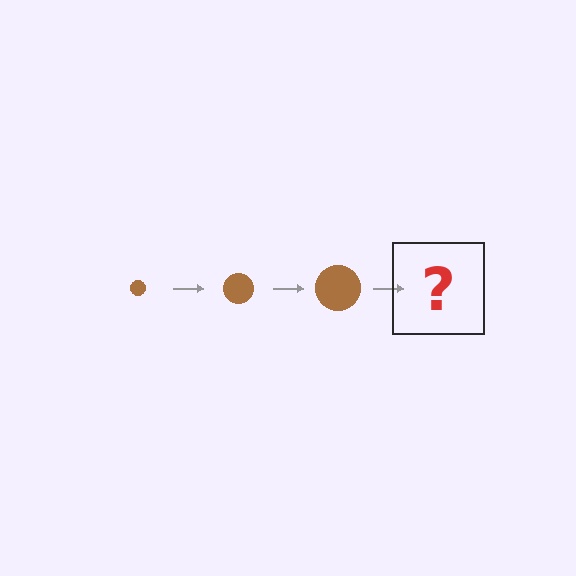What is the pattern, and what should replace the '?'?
The pattern is that the circle gets progressively larger each step. The '?' should be a brown circle, larger than the previous one.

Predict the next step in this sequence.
The next step is a brown circle, larger than the previous one.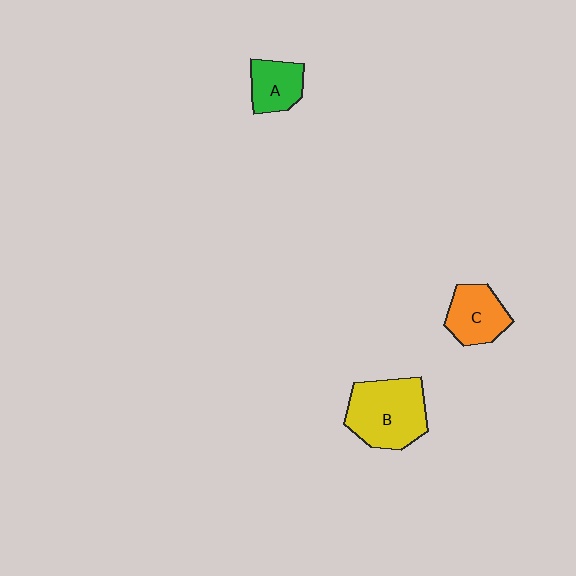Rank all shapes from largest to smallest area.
From largest to smallest: B (yellow), C (orange), A (green).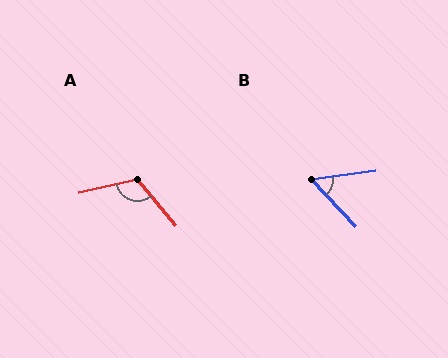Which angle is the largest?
A, at approximately 117 degrees.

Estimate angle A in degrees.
Approximately 117 degrees.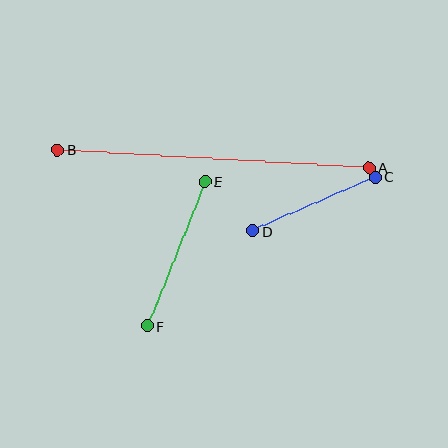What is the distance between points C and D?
The distance is approximately 134 pixels.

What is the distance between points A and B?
The distance is approximately 312 pixels.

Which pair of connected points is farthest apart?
Points A and B are farthest apart.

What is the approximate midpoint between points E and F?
The midpoint is at approximately (176, 254) pixels.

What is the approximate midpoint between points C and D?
The midpoint is at approximately (314, 204) pixels.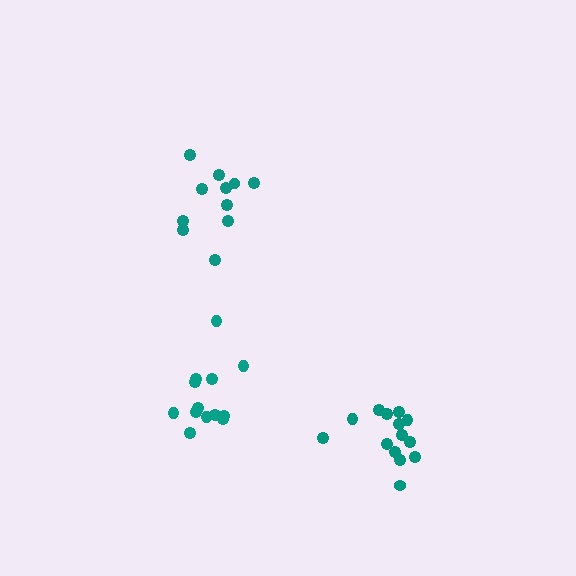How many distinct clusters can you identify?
There are 3 distinct clusters.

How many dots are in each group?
Group 1: 11 dots, Group 2: 13 dots, Group 3: 14 dots (38 total).